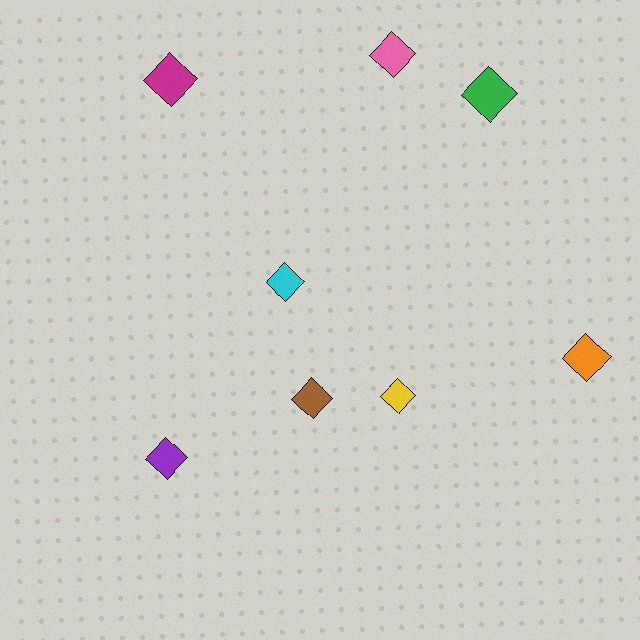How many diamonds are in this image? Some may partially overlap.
There are 8 diamonds.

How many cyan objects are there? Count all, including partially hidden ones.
There is 1 cyan object.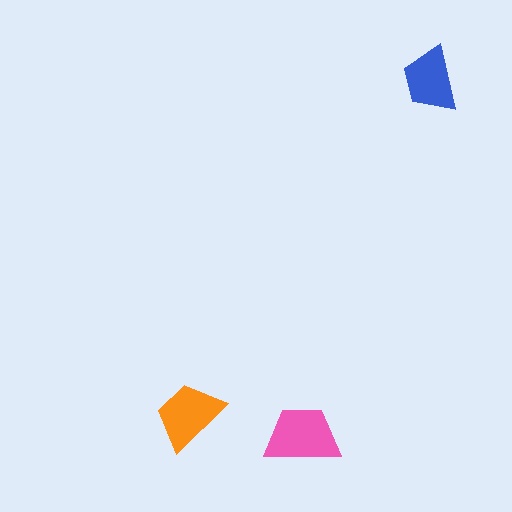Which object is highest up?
The blue trapezoid is topmost.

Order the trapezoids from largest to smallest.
the pink one, the orange one, the blue one.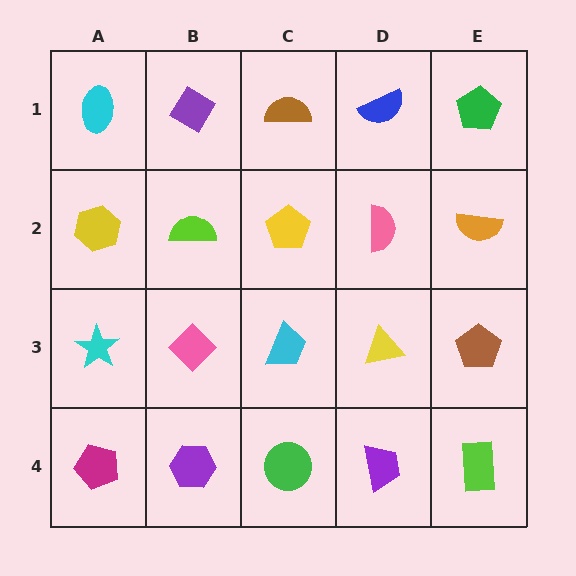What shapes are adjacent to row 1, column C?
A yellow pentagon (row 2, column C), a purple diamond (row 1, column B), a blue semicircle (row 1, column D).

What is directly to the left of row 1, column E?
A blue semicircle.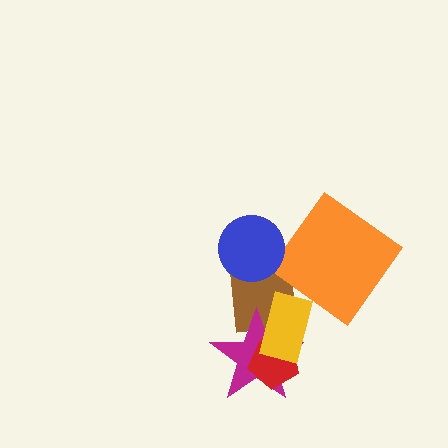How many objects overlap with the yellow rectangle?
3 objects overlap with the yellow rectangle.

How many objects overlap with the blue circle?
1 object overlaps with the blue circle.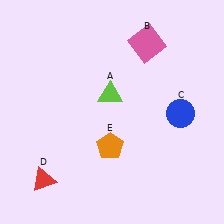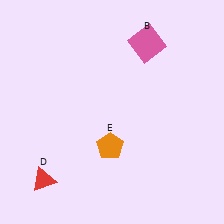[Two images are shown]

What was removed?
The blue circle (C), the lime triangle (A) were removed in Image 2.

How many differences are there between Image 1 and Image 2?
There are 2 differences between the two images.